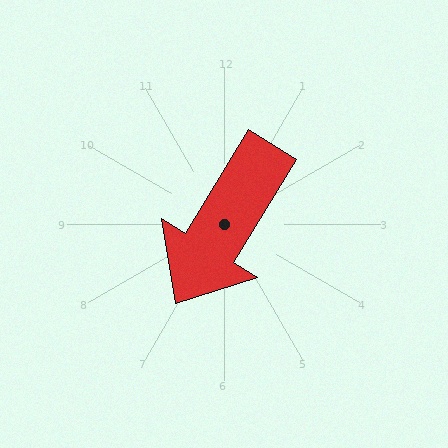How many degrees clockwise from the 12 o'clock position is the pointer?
Approximately 211 degrees.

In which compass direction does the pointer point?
Southwest.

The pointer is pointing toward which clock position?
Roughly 7 o'clock.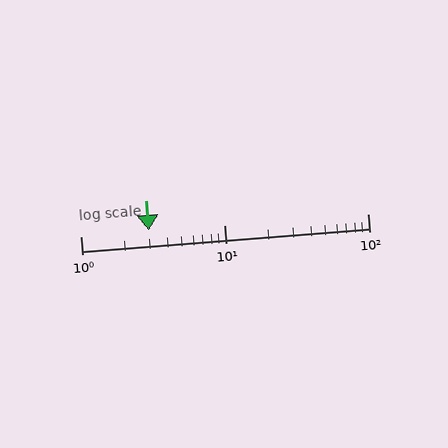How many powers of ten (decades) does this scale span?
The scale spans 2 decades, from 1 to 100.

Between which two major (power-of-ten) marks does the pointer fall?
The pointer is between 1 and 10.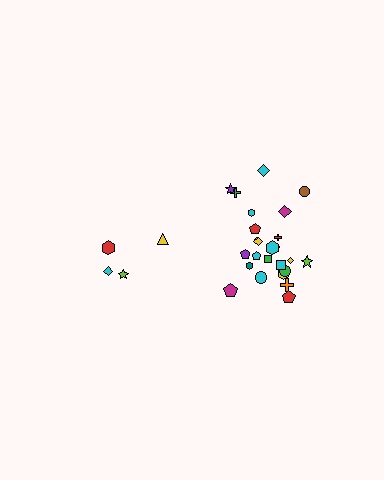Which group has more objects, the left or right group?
The right group.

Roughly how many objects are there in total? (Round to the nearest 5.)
Roughly 30 objects in total.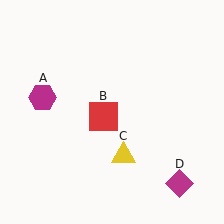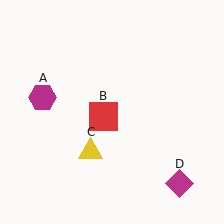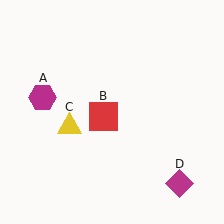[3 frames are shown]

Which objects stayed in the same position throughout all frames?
Magenta hexagon (object A) and red square (object B) and magenta diamond (object D) remained stationary.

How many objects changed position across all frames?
1 object changed position: yellow triangle (object C).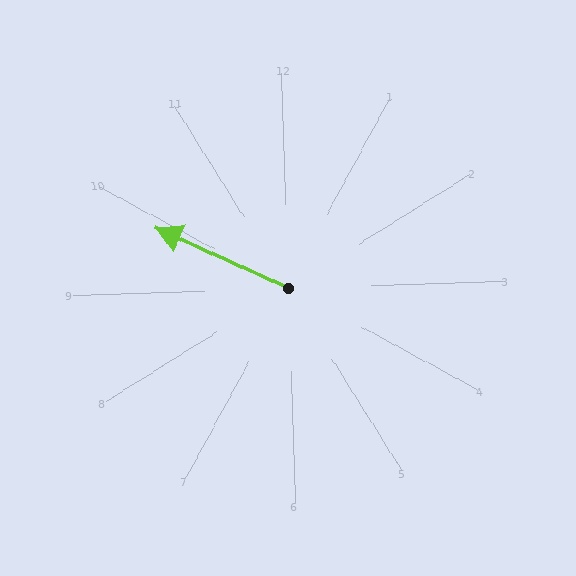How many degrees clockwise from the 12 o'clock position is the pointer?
Approximately 297 degrees.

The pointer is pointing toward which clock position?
Roughly 10 o'clock.